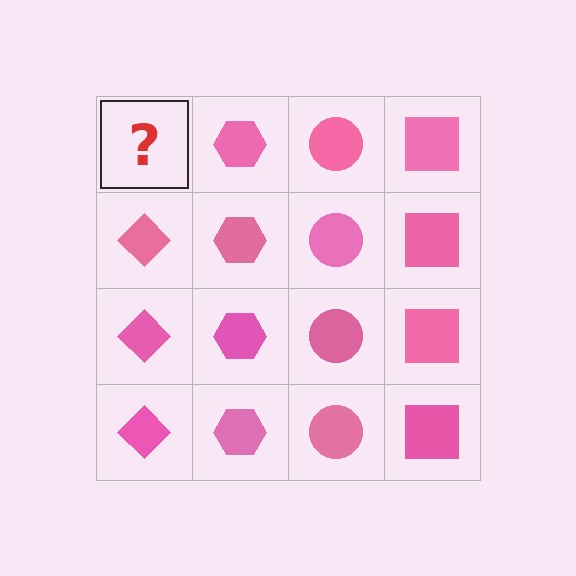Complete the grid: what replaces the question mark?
The question mark should be replaced with a pink diamond.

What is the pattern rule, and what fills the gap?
The rule is that each column has a consistent shape. The gap should be filled with a pink diamond.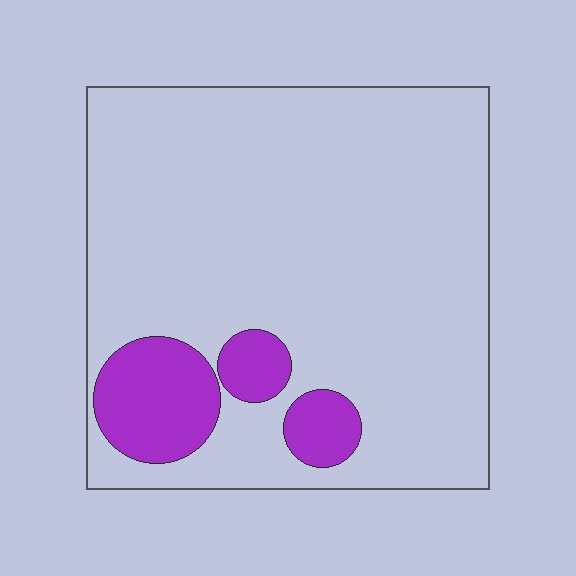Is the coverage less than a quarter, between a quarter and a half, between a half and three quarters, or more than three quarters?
Less than a quarter.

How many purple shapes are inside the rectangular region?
3.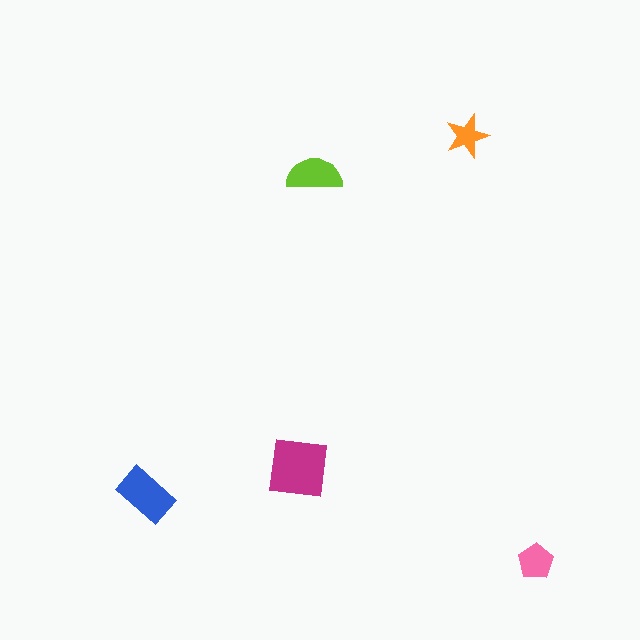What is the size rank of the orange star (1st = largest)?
5th.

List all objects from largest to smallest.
The magenta square, the blue rectangle, the lime semicircle, the pink pentagon, the orange star.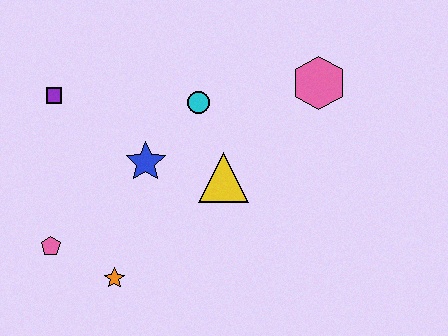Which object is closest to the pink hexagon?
The cyan circle is closest to the pink hexagon.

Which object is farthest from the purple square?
The pink hexagon is farthest from the purple square.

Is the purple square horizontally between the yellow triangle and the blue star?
No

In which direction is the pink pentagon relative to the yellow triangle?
The pink pentagon is to the left of the yellow triangle.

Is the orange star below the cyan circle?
Yes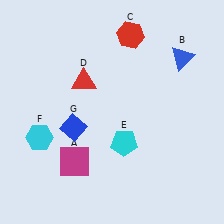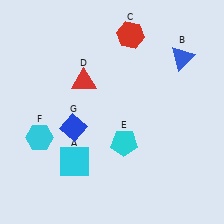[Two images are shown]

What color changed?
The square (A) changed from magenta in Image 1 to cyan in Image 2.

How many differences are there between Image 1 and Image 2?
There is 1 difference between the two images.